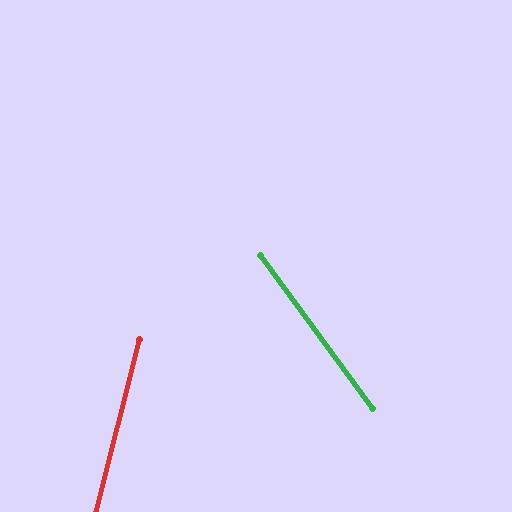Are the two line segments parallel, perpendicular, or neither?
Neither parallel nor perpendicular — they differ by about 50°.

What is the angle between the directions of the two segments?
Approximately 50 degrees.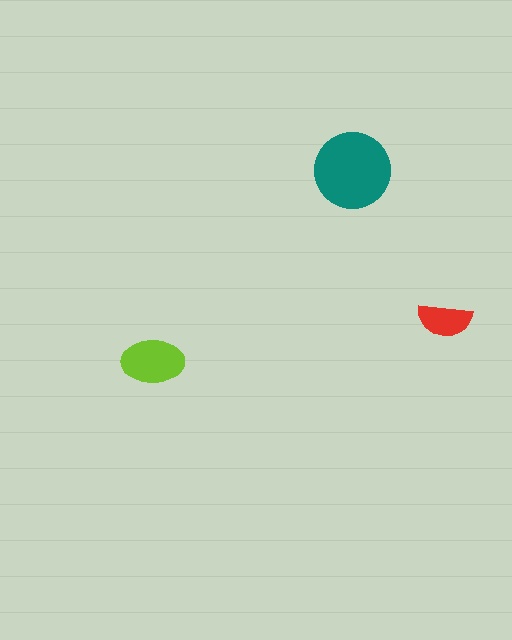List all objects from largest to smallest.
The teal circle, the lime ellipse, the red semicircle.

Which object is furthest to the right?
The red semicircle is rightmost.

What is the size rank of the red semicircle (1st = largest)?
3rd.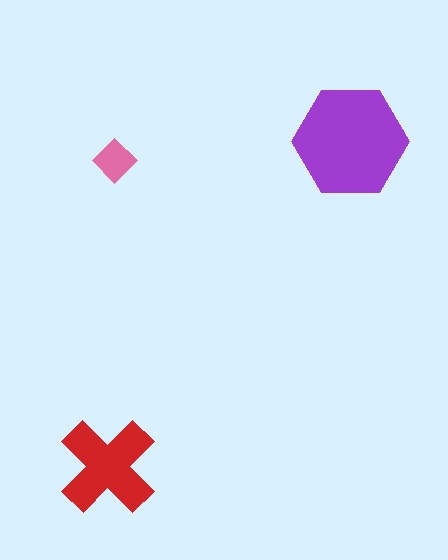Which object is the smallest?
The pink diamond.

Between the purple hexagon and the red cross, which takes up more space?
The purple hexagon.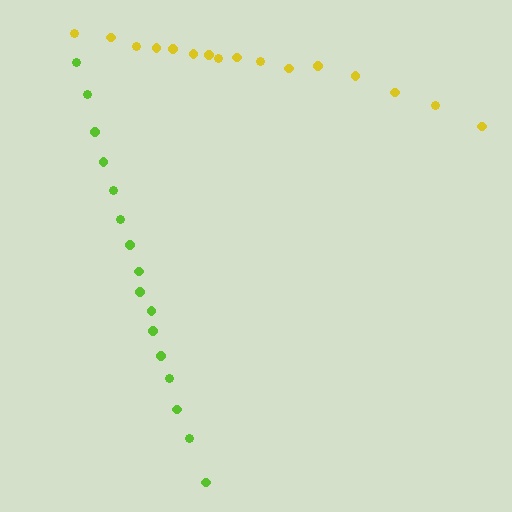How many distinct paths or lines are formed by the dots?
There are 2 distinct paths.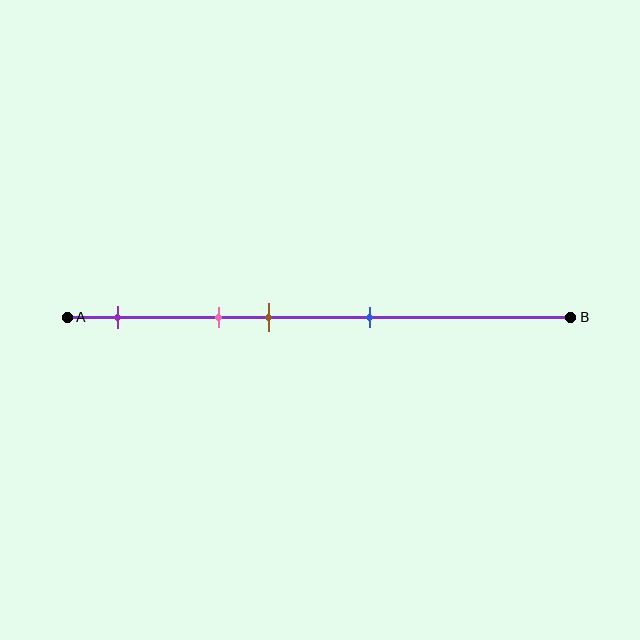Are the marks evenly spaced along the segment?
No, the marks are not evenly spaced.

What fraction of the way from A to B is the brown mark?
The brown mark is approximately 40% (0.4) of the way from A to B.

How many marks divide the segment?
There are 4 marks dividing the segment.